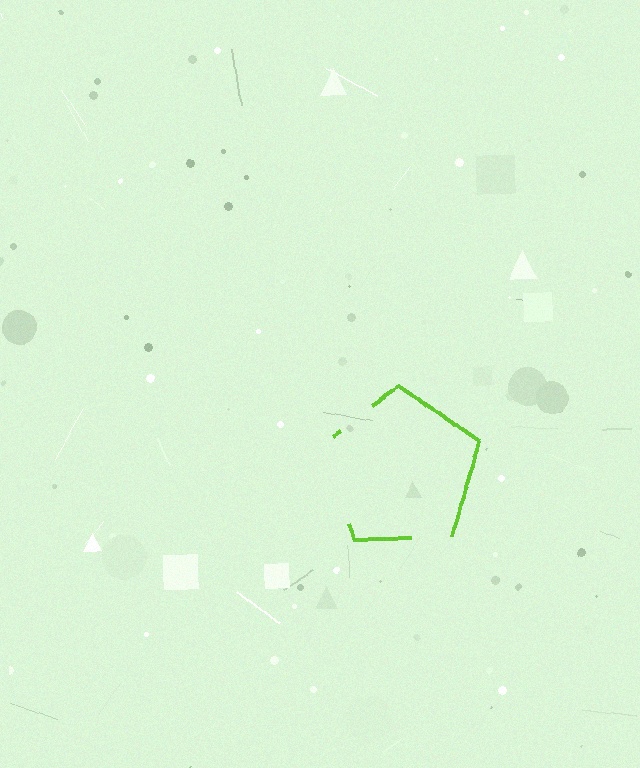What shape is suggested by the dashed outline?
The dashed outline suggests a pentagon.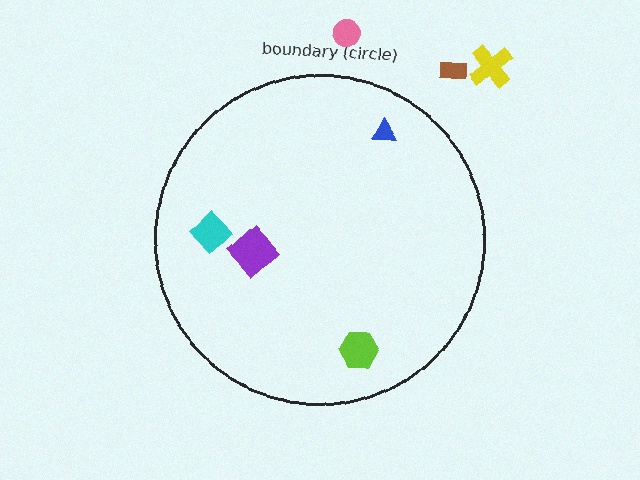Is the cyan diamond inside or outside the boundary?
Inside.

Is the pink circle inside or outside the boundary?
Outside.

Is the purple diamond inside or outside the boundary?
Inside.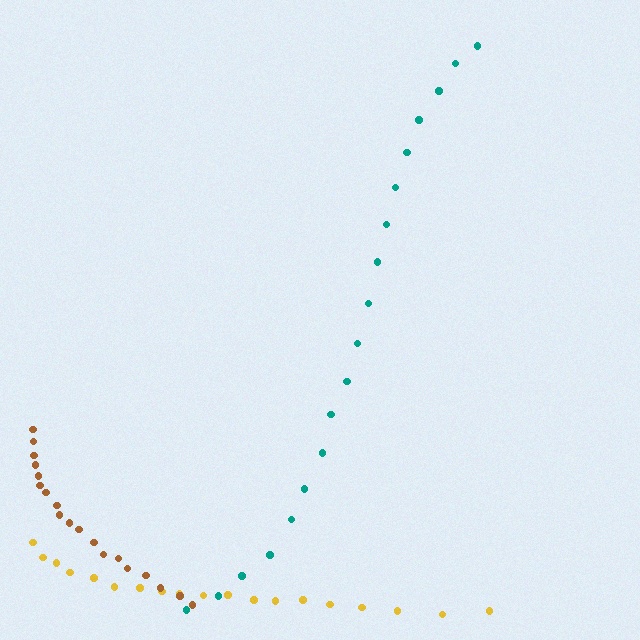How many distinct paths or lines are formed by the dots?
There are 3 distinct paths.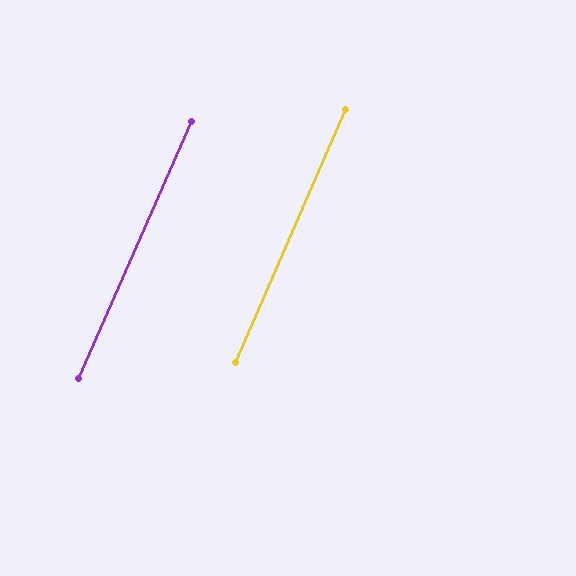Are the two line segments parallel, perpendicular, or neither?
Parallel — their directions differ by only 0.2°.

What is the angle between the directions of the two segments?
Approximately 0 degrees.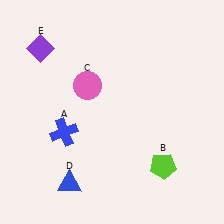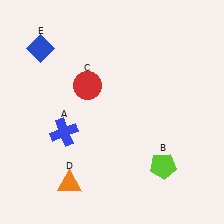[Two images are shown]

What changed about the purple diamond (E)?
In Image 1, E is purple. In Image 2, it changed to blue.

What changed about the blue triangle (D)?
In Image 1, D is blue. In Image 2, it changed to orange.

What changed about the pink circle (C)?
In Image 1, C is pink. In Image 2, it changed to red.